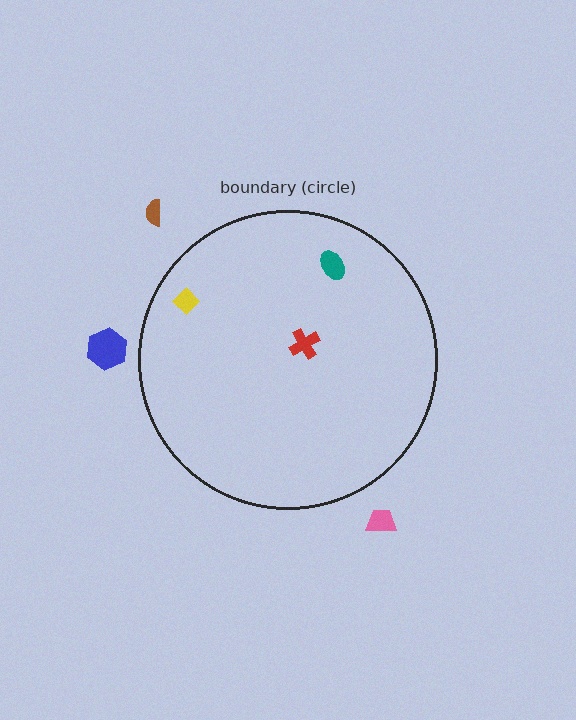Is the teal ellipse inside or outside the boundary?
Inside.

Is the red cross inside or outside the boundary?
Inside.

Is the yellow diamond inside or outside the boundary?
Inside.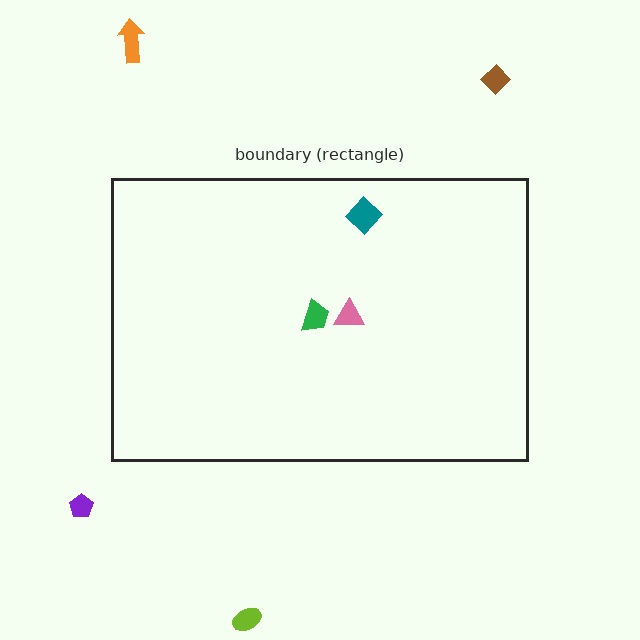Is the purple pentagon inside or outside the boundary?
Outside.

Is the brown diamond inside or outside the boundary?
Outside.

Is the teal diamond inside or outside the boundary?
Inside.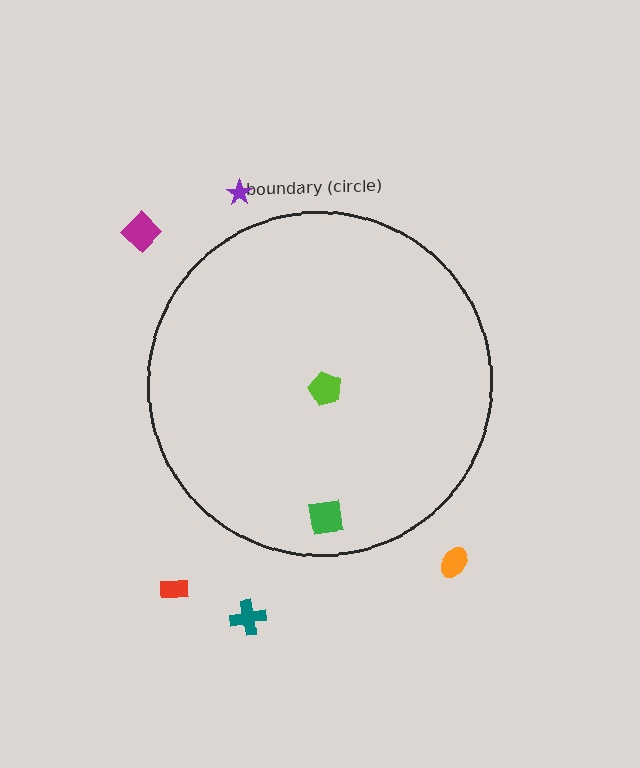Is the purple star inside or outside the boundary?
Outside.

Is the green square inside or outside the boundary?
Inside.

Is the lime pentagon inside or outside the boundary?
Inside.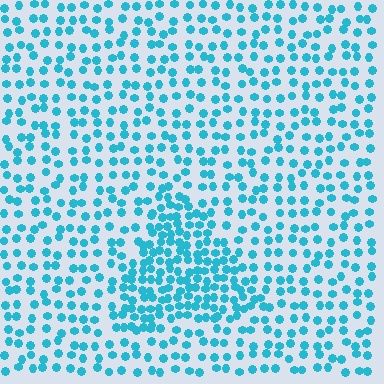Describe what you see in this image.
The image contains small cyan elements arranged at two different densities. A triangle-shaped region is visible where the elements are more densely packed than the surrounding area.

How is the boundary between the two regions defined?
The boundary is defined by a change in element density (approximately 2.0x ratio). All elements are the same color, size, and shape.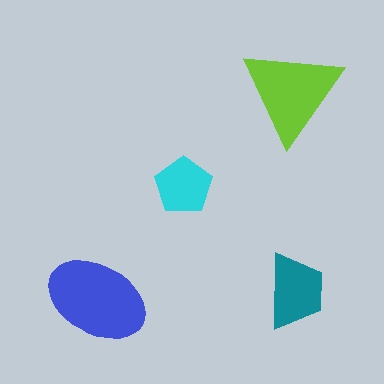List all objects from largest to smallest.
The blue ellipse, the lime triangle, the teal trapezoid, the cyan pentagon.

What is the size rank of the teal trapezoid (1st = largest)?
3rd.